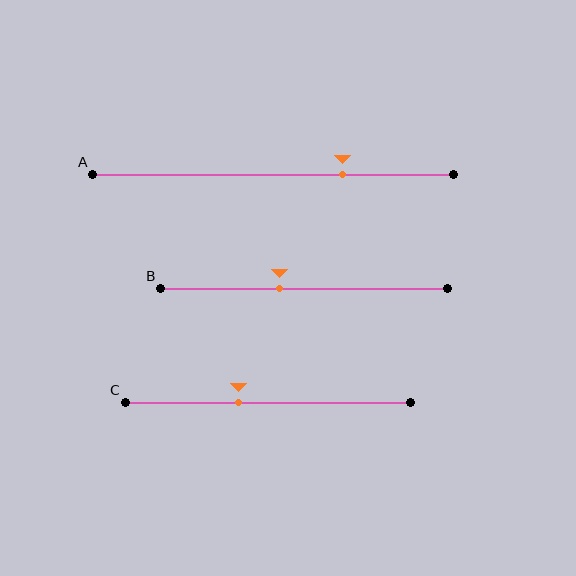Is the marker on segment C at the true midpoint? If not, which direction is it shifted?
No, the marker on segment C is shifted to the left by about 10% of the segment length.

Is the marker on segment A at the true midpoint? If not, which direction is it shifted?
No, the marker on segment A is shifted to the right by about 19% of the segment length.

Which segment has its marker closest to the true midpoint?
Segment B has its marker closest to the true midpoint.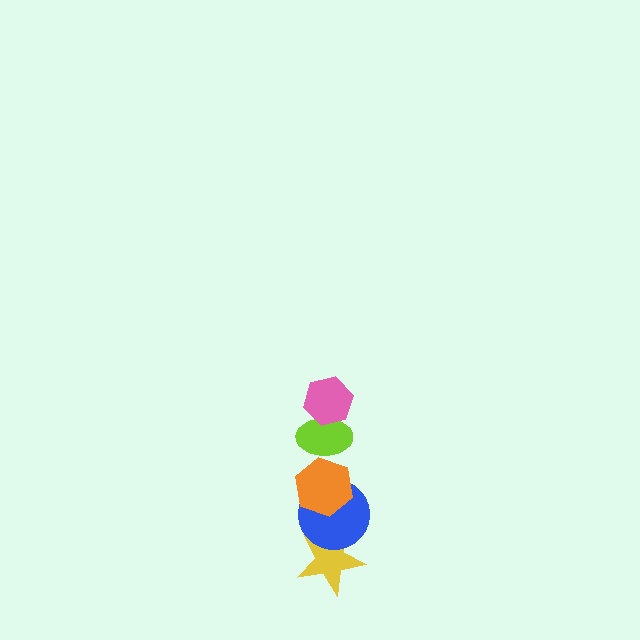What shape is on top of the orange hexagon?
The lime ellipse is on top of the orange hexagon.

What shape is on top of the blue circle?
The orange hexagon is on top of the blue circle.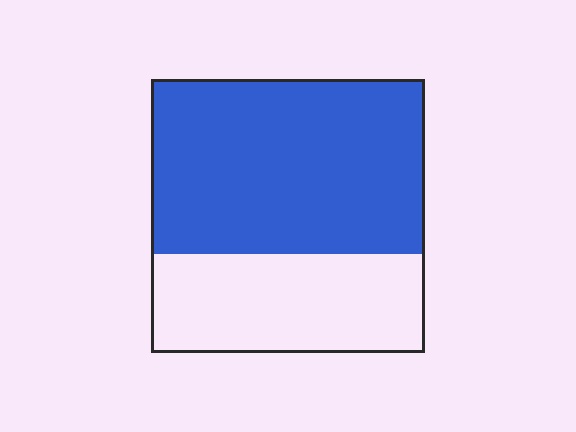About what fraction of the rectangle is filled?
About five eighths (5/8).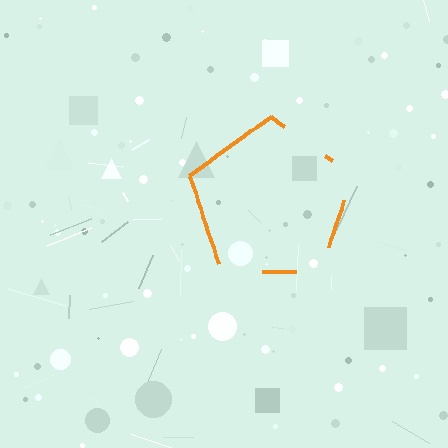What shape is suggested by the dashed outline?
The dashed outline suggests a pentagon.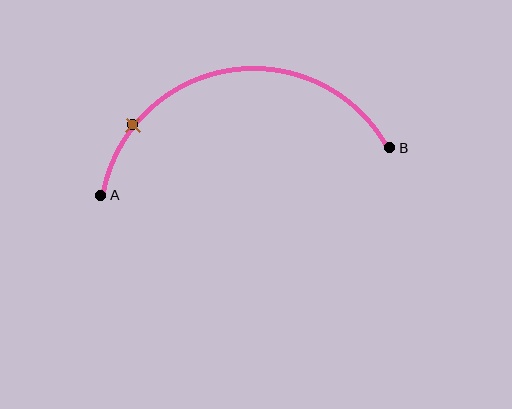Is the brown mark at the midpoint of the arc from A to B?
No. The brown mark lies on the arc but is closer to endpoint A. The arc midpoint would be at the point on the curve equidistant along the arc from both A and B.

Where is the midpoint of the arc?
The arc midpoint is the point on the curve farthest from the straight line joining A and B. It sits above that line.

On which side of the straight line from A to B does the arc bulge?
The arc bulges above the straight line connecting A and B.